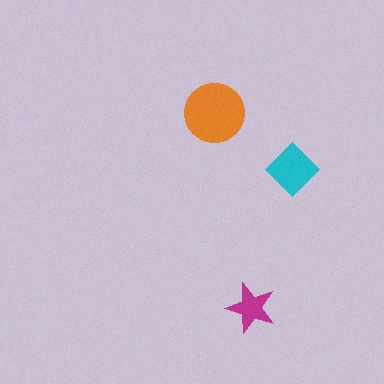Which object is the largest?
The orange circle.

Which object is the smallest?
The magenta star.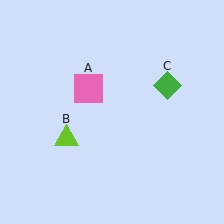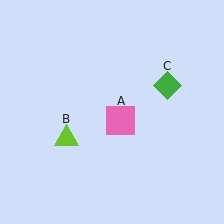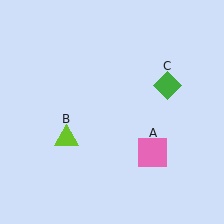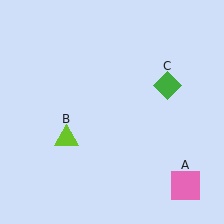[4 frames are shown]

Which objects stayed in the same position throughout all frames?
Lime triangle (object B) and green diamond (object C) remained stationary.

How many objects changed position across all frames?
1 object changed position: pink square (object A).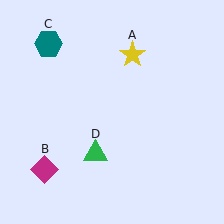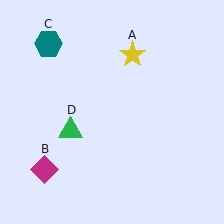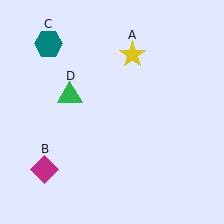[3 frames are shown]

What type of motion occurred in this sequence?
The green triangle (object D) rotated clockwise around the center of the scene.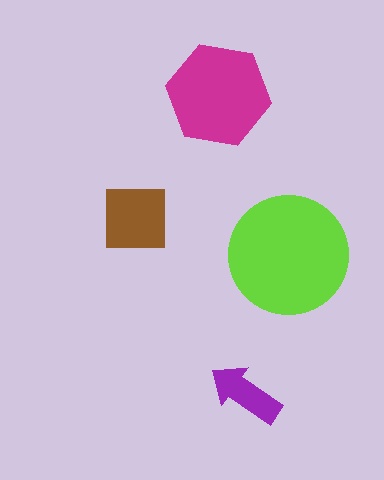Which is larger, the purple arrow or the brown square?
The brown square.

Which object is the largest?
The lime circle.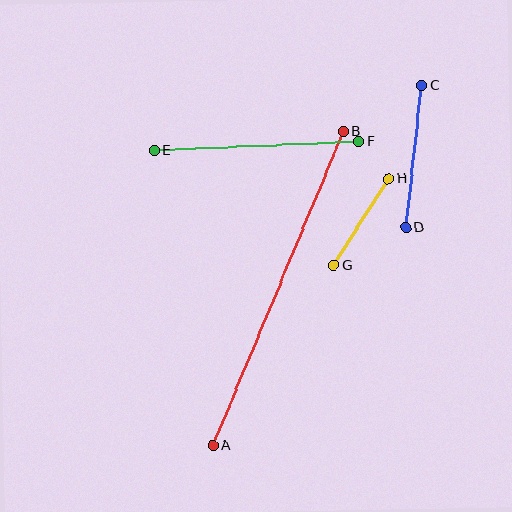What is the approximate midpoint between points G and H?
The midpoint is at approximately (361, 222) pixels.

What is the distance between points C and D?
The distance is approximately 143 pixels.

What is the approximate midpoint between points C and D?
The midpoint is at approximately (414, 156) pixels.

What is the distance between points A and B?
The distance is approximately 340 pixels.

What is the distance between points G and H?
The distance is approximately 102 pixels.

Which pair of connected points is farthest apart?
Points A and B are farthest apart.